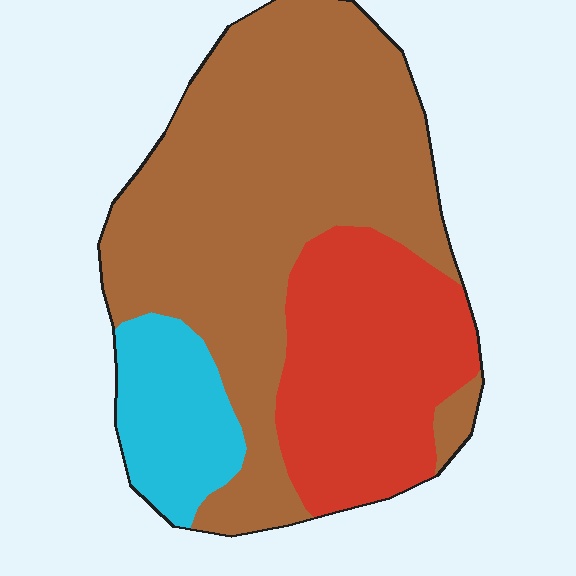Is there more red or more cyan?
Red.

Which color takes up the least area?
Cyan, at roughly 15%.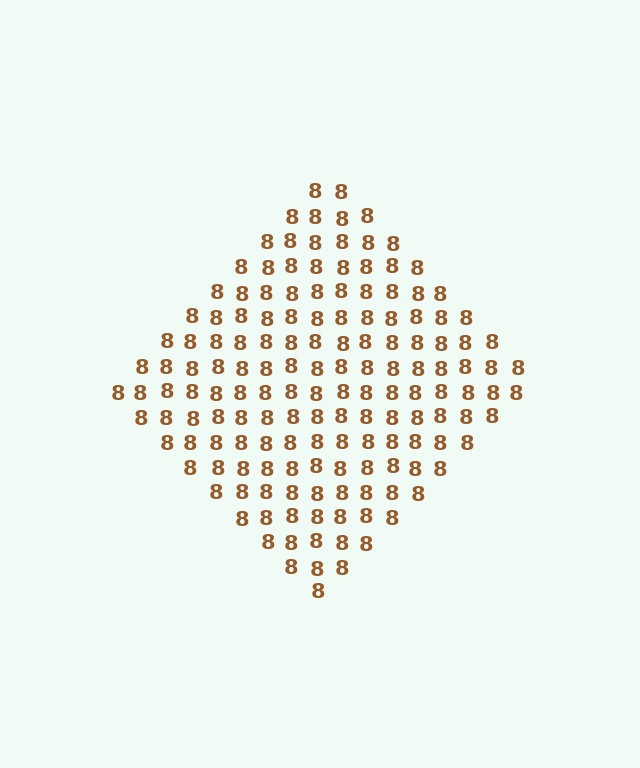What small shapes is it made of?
It is made of small digit 8's.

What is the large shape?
The large shape is a diamond.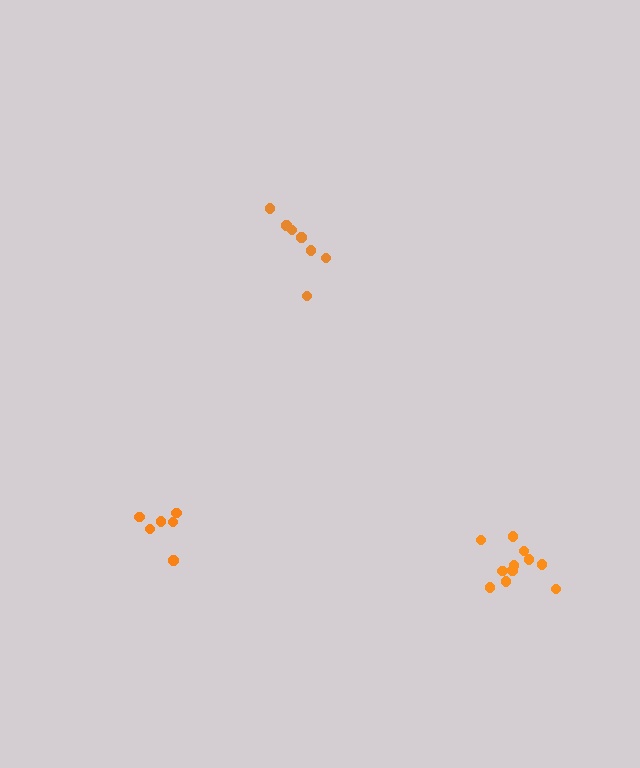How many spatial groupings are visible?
There are 3 spatial groupings.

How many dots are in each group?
Group 1: 7 dots, Group 2: 6 dots, Group 3: 11 dots (24 total).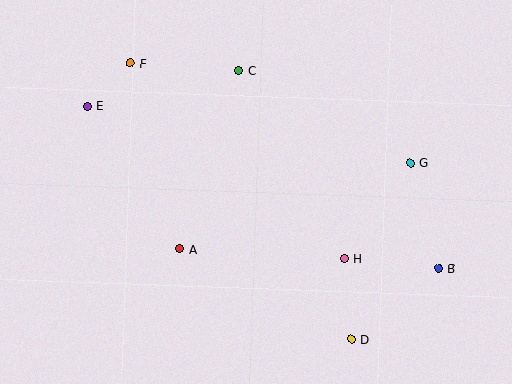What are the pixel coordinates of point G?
Point G is at (410, 163).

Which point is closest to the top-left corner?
Point E is closest to the top-left corner.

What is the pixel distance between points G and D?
The distance between G and D is 186 pixels.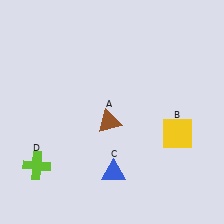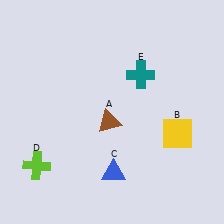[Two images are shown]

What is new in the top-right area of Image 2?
A teal cross (E) was added in the top-right area of Image 2.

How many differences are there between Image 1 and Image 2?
There is 1 difference between the two images.